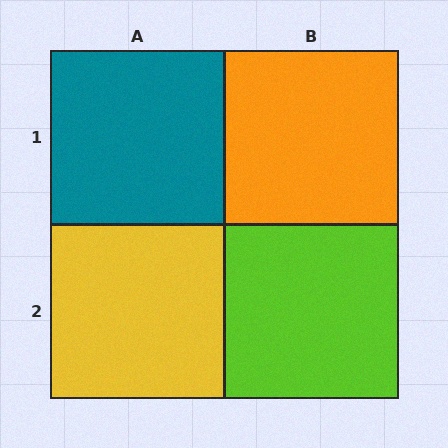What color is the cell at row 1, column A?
Teal.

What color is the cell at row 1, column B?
Orange.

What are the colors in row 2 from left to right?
Yellow, lime.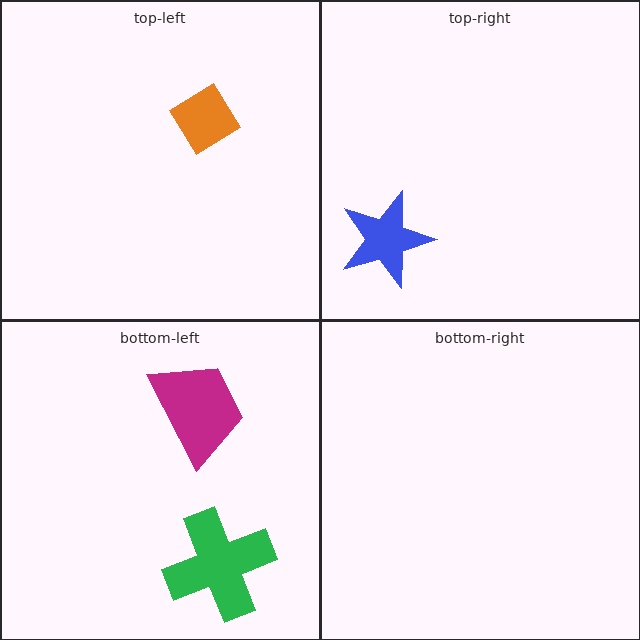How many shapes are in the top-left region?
1.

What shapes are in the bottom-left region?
The magenta trapezoid, the green cross.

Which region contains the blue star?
The top-right region.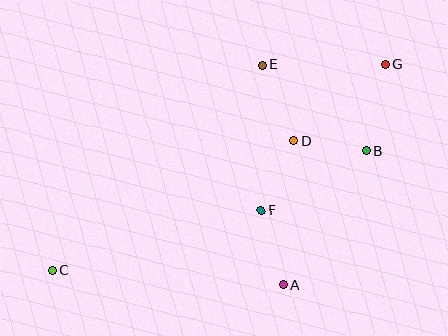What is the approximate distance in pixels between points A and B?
The distance between A and B is approximately 157 pixels.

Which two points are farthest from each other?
Points C and G are farthest from each other.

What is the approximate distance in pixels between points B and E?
The distance between B and E is approximately 135 pixels.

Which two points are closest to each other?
Points B and D are closest to each other.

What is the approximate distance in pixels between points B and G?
The distance between B and G is approximately 89 pixels.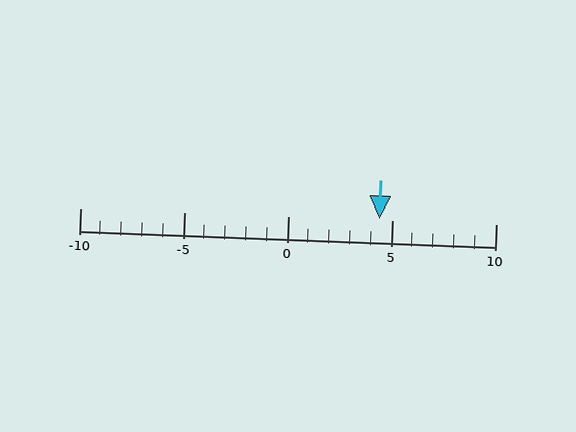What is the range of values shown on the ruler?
The ruler shows values from -10 to 10.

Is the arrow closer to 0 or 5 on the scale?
The arrow is closer to 5.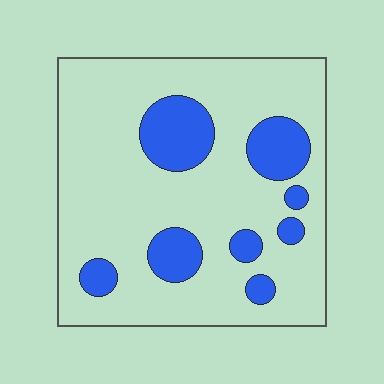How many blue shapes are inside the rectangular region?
8.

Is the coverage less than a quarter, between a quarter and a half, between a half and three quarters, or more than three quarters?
Less than a quarter.